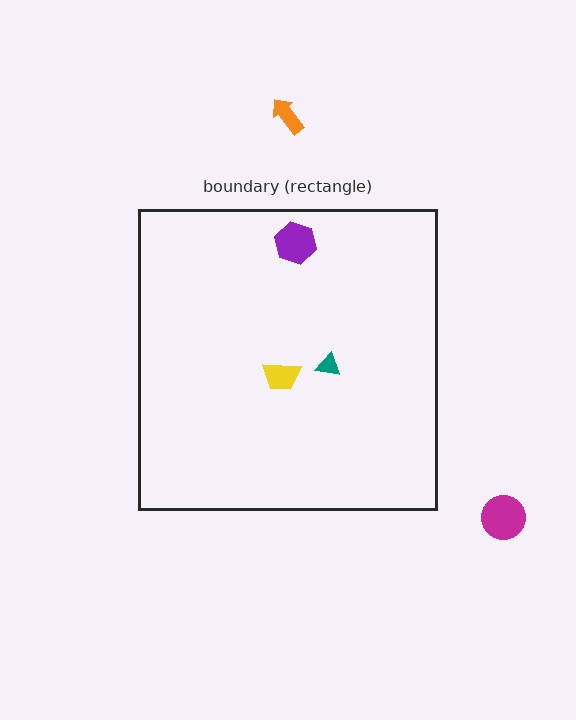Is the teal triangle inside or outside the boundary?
Inside.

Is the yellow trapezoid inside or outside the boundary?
Inside.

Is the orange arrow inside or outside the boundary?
Outside.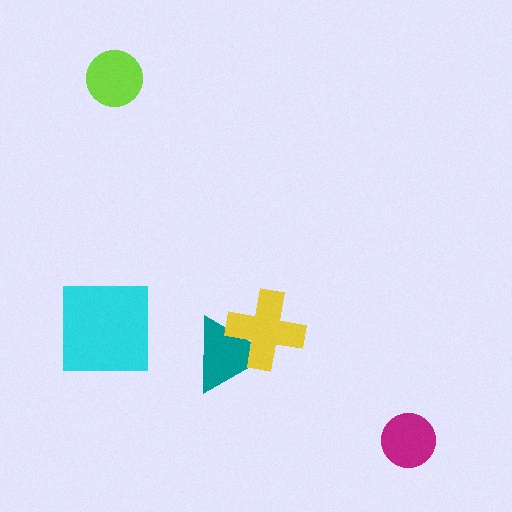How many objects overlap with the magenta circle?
0 objects overlap with the magenta circle.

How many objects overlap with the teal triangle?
1 object overlaps with the teal triangle.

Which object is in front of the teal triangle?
The yellow cross is in front of the teal triangle.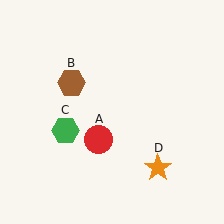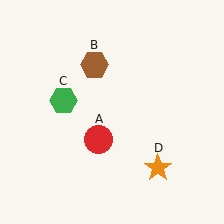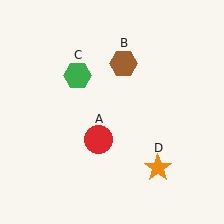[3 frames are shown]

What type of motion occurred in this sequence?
The brown hexagon (object B), green hexagon (object C) rotated clockwise around the center of the scene.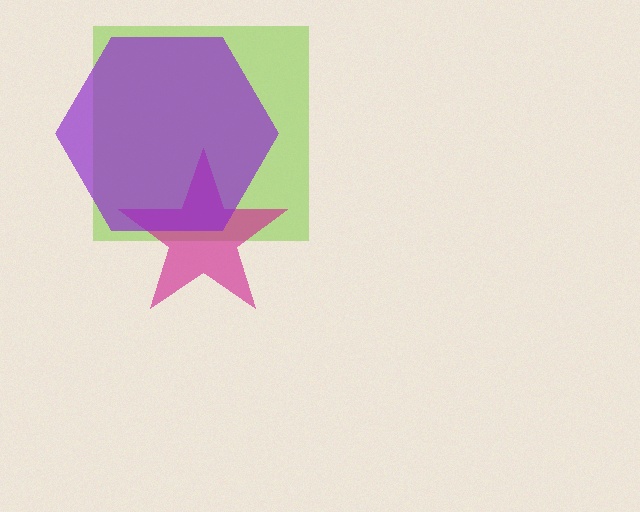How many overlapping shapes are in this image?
There are 3 overlapping shapes in the image.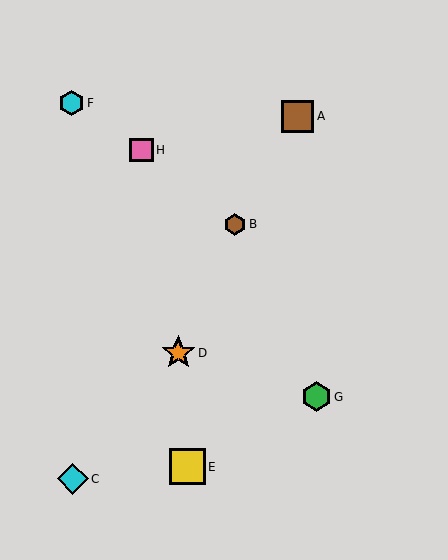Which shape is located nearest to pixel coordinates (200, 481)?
The yellow square (labeled E) at (187, 467) is nearest to that location.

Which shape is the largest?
The yellow square (labeled E) is the largest.